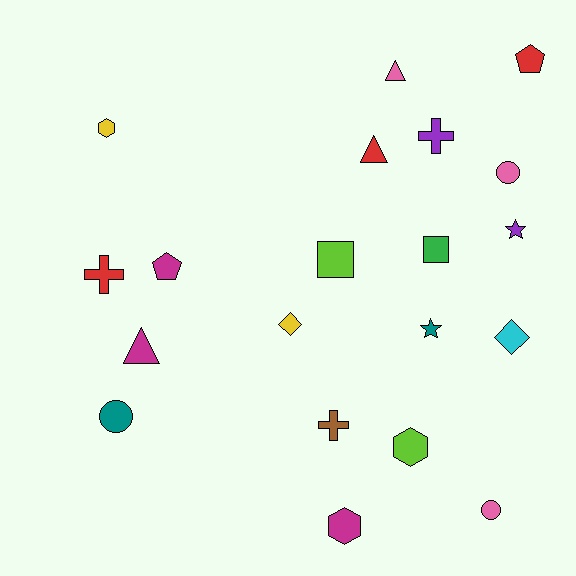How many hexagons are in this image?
There are 3 hexagons.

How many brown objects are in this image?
There is 1 brown object.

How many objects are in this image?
There are 20 objects.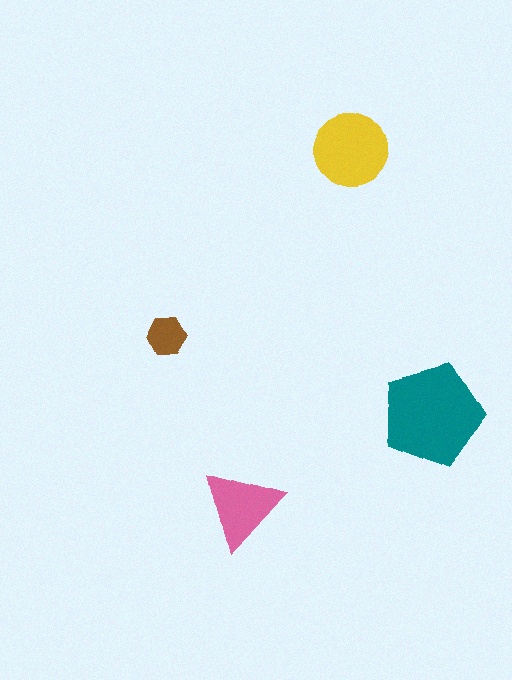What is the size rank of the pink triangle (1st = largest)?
3rd.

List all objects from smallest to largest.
The brown hexagon, the pink triangle, the yellow circle, the teal pentagon.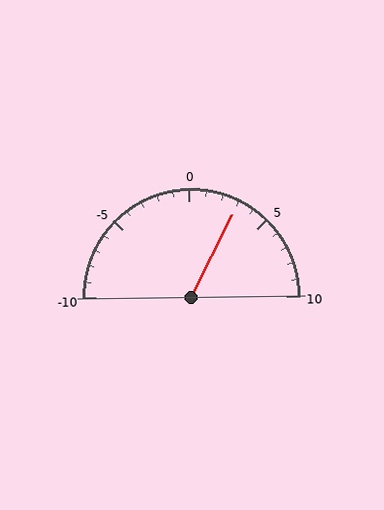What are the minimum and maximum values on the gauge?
The gauge ranges from -10 to 10.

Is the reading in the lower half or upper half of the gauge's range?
The reading is in the upper half of the range (-10 to 10).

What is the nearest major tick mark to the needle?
The nearest major tick mark is 5.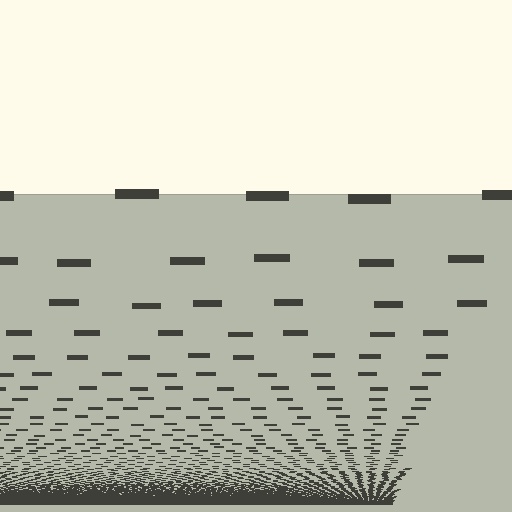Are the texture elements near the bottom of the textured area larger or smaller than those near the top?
Smaller. The gradient is inverted — elements near the bottom are smaller and denser.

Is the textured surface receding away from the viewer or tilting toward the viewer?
The surface appears to tilt toward the viewer. Texture elements get larger and sparser toward the top.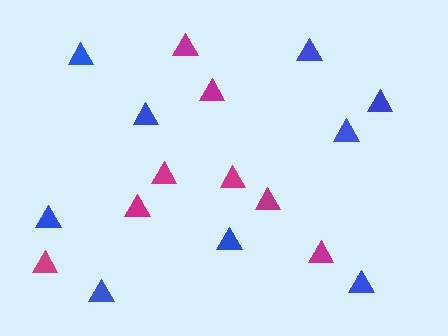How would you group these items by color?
There are 2 groups: one group of blue triangles (9) and one group of magenta triangles (8).